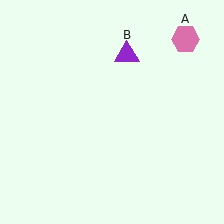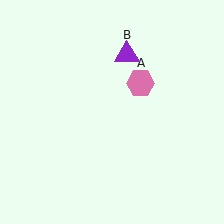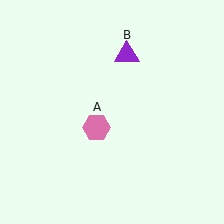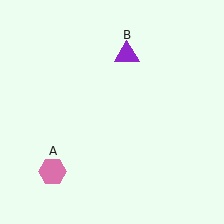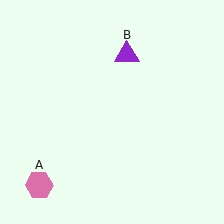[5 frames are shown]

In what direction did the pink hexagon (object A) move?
The pink hexagon (object A) moved down and to the left.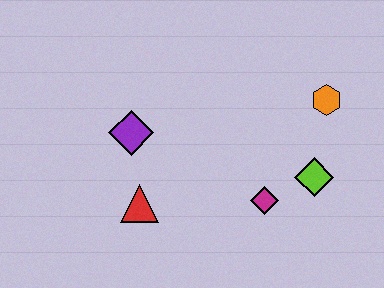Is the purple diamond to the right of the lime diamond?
No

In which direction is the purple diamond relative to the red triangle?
The purple diamond is above the red triangle.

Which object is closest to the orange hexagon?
The lime diamond is closest to the orange hexagon.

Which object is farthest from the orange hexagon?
The red triangle is farthest from the orange hexagon.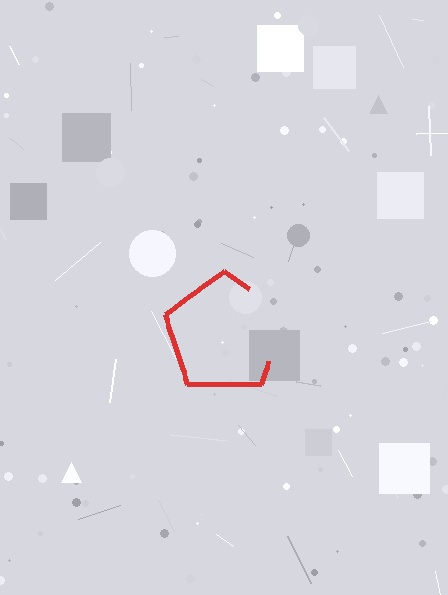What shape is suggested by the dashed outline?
The dashed outline suggests a pentagon.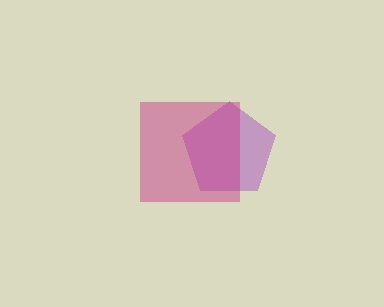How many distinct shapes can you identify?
There are 2 distinct shapes: a purple pentagon, a magenta square.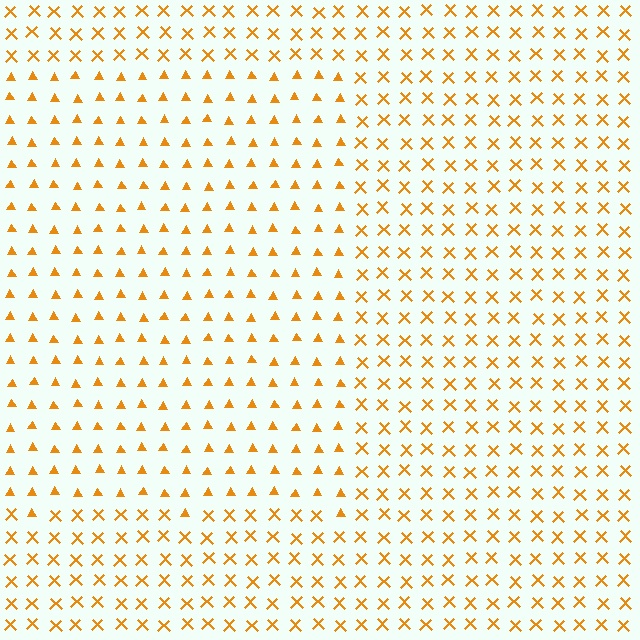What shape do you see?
I see a rectangle.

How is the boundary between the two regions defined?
The boundary is defined by a change in element shape: triangles inside vs. X marks outside. All elements share the same color and spacing.